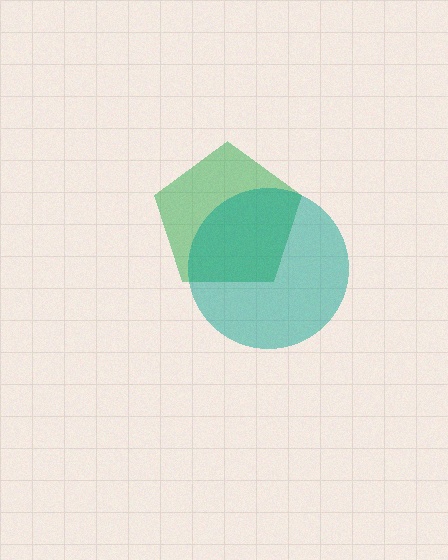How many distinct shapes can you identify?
There are 2 distinct shapes: a green pentagon, a teal circle.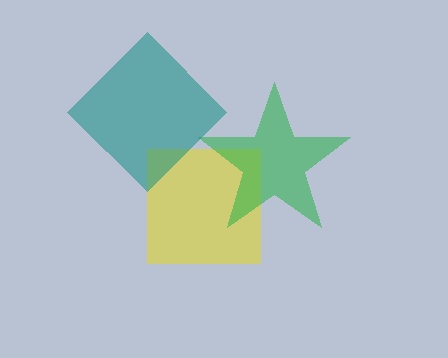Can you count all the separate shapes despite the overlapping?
Yes, there are 3 separate shapes.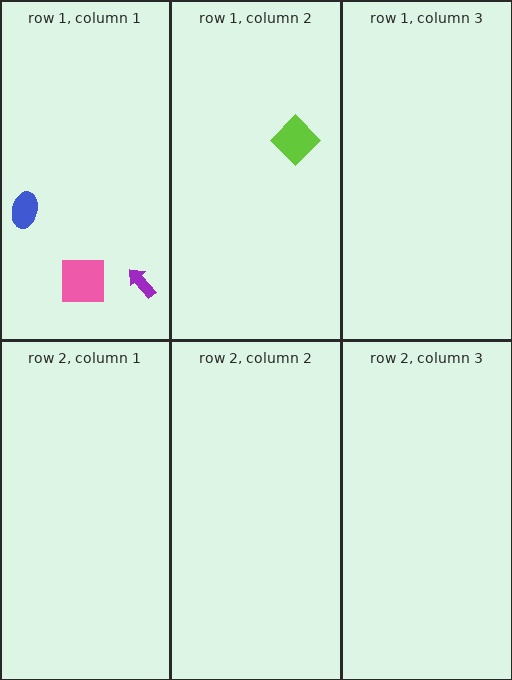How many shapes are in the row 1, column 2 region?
1.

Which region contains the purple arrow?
The row 1, column 1 region.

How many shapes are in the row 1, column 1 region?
3.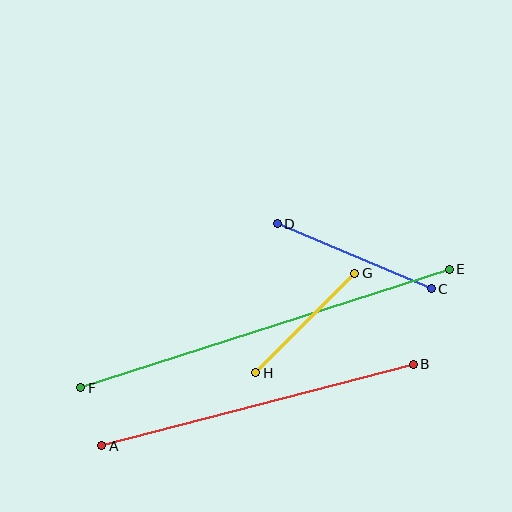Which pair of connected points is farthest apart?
Points E and F are farthest apart.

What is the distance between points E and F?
The distance is approximately 387 pixels.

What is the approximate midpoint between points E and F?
The midpoint is at approximately (265, 328) pixels.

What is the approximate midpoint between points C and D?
The midpoint is at approximately (354, 256) pixels.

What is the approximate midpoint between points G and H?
The midpoint is at approximately (305, 323) pixels.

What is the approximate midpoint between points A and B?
The midpoint is at approximately (258, 405) pixels.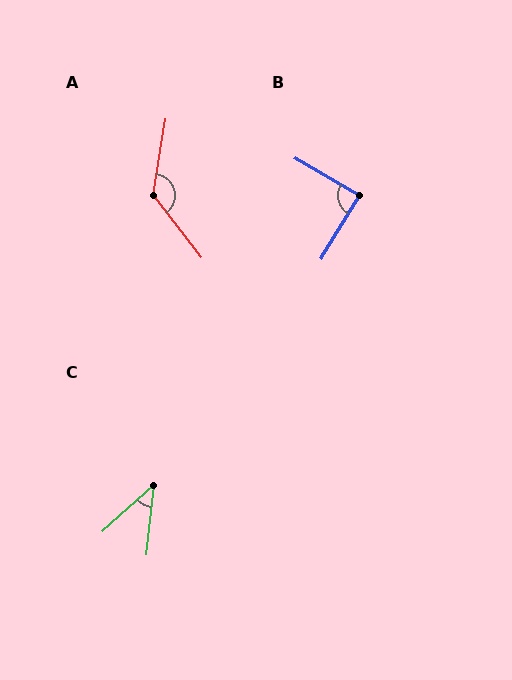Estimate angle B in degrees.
Approximately 89 degrees.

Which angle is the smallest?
C, at approximately 42 degrees.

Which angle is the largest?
A, at approximately 133 degrees.